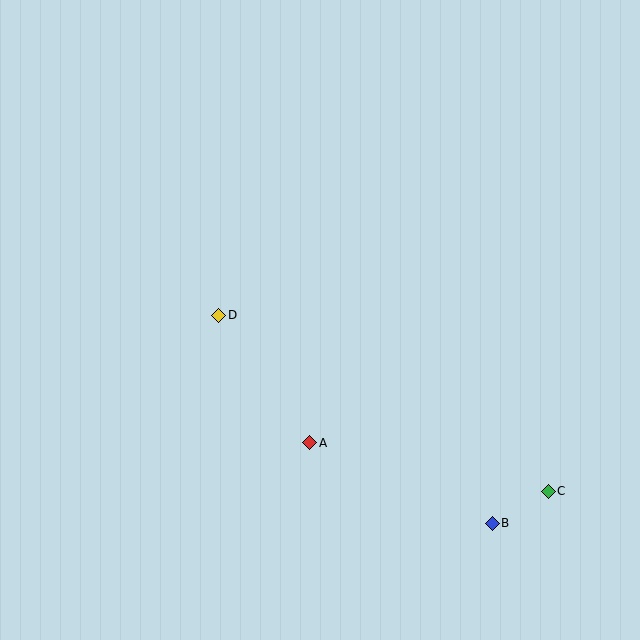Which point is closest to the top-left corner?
Point D is closest to the top-left corner.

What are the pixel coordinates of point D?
Point D is at (218, 315).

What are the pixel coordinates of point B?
Point B is at (492, 523).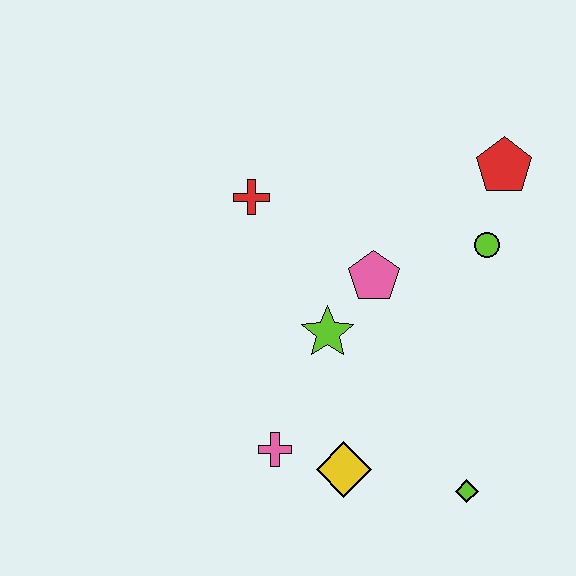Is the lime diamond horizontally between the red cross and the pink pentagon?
No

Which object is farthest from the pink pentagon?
The lime diamond is farthest from the pink pentagon.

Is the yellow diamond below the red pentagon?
Yes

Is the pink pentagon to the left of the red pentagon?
Yes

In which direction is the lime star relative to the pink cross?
The lime star is above the pink cross.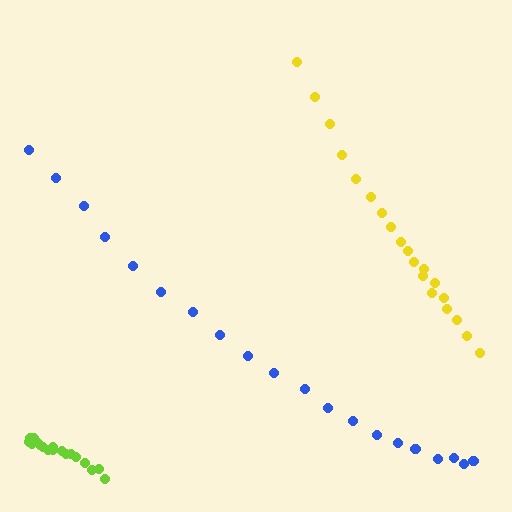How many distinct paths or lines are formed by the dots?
There are 3 distinct paths.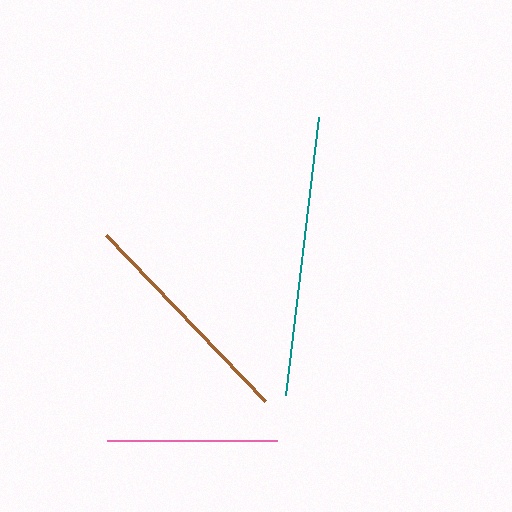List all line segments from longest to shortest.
From longest to shortest: teal, brown, pink.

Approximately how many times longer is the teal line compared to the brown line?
The teal line is approximately 1.2 times the length of the brown line.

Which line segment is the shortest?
The pink line is the shortest at approximately 170 pixels.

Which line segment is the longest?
The teal line is the longest at approximately 279 pixels.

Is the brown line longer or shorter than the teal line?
The teal line is longer than the brown line.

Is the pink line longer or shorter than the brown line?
The brown line is longer than the pink line.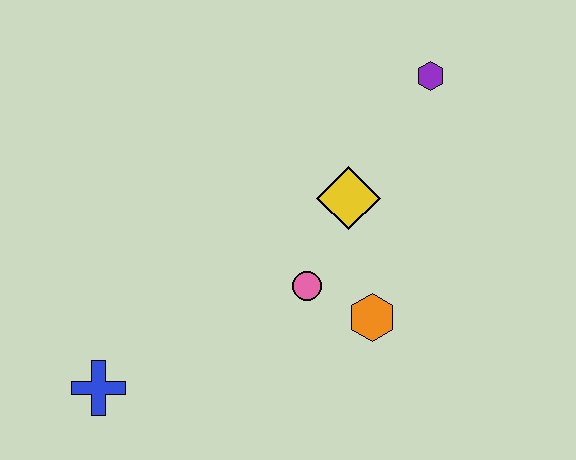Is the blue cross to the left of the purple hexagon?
Yes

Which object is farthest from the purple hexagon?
The blue cross is farthest from the purple hexagon.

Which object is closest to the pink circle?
The orange hexagon is closest to the pink circle.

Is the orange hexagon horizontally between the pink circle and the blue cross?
No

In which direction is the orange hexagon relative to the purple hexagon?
The orange hexagon is below the purple hexagon.